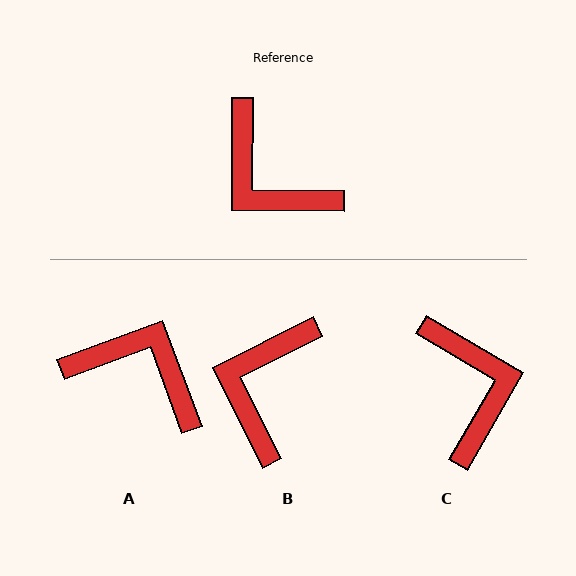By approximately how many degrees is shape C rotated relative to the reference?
Approximately 150 degrees counter-clockwise.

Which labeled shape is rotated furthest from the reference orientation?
A, about 159 degrees away.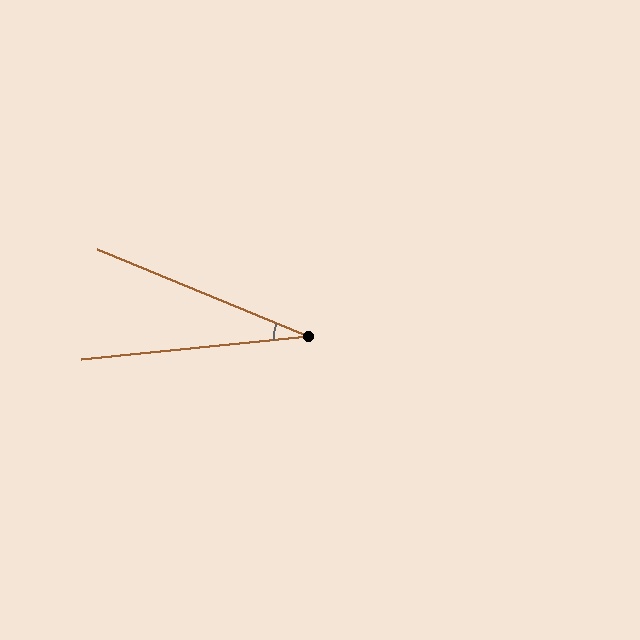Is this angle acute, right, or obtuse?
It is acute.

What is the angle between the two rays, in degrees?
Approximately 28 degrees.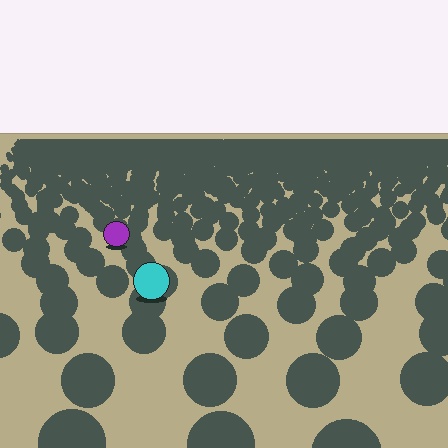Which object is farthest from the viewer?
The purple circle is farthest from the viewer. It appears smaller and the ground texture around it is denser.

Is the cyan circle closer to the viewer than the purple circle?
Yes. The cyan circle is closer — you can tell from the texture gradient: the ground texture is coarser near it.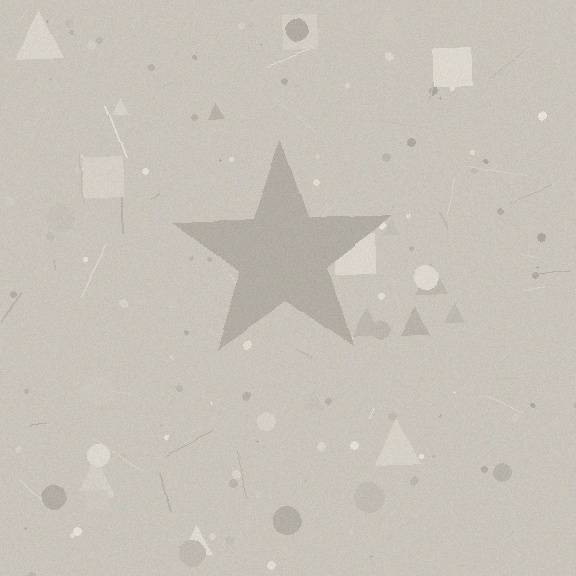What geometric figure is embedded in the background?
A star is embedded in the background.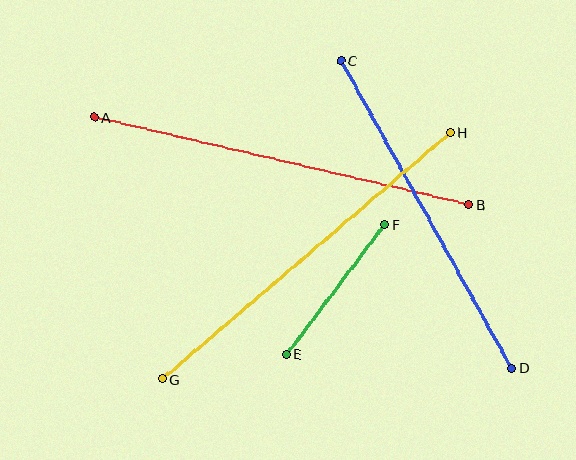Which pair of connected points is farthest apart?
Points A and B are farthest apart.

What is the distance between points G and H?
The distance is approximately 379 pixels.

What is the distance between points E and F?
The distance is approximately 164 pixels.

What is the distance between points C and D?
The distance is approximately 352 pixels.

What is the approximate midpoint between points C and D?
The midpoint is at approximately (426, 214) pixels.